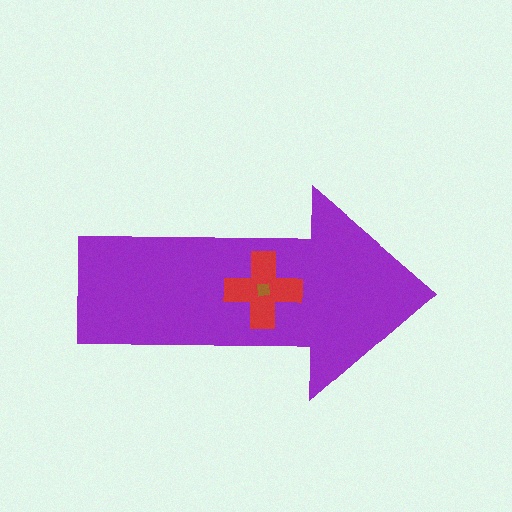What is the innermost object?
The brown square.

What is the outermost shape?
The purple arrow.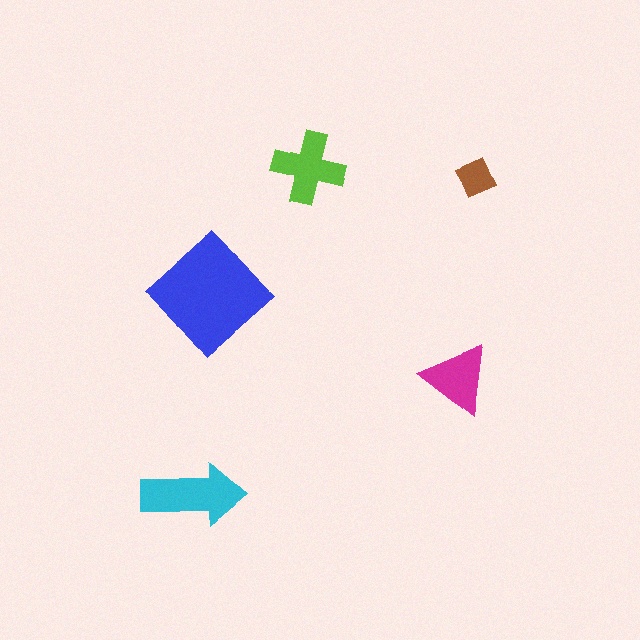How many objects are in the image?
There are 5 objects in the image.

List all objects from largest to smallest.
The blue diamond, the cyan arrow, the lime cross, the magenta triangle, the brown diamond.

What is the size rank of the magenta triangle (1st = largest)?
4th.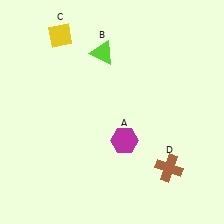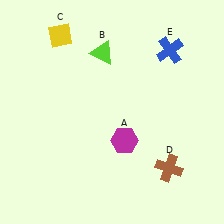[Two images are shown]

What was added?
A blue cross (E) was added in Image 2.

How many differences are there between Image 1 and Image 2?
There is 1 difference between the two images.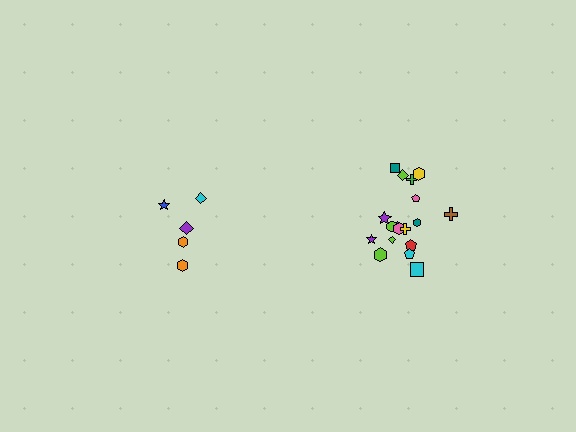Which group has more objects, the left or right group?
The right group.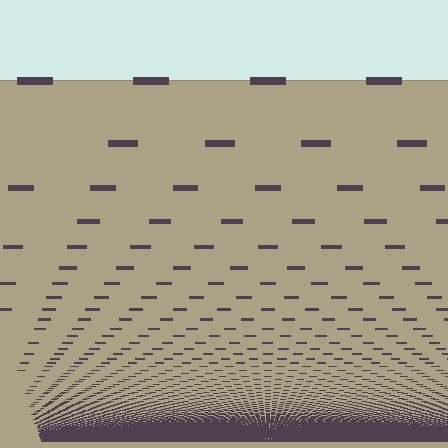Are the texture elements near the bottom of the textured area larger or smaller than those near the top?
Smaller. The gradient is inverted — elements near the bottom are smaller and denser.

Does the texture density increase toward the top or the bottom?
Density increases toward the bottom.